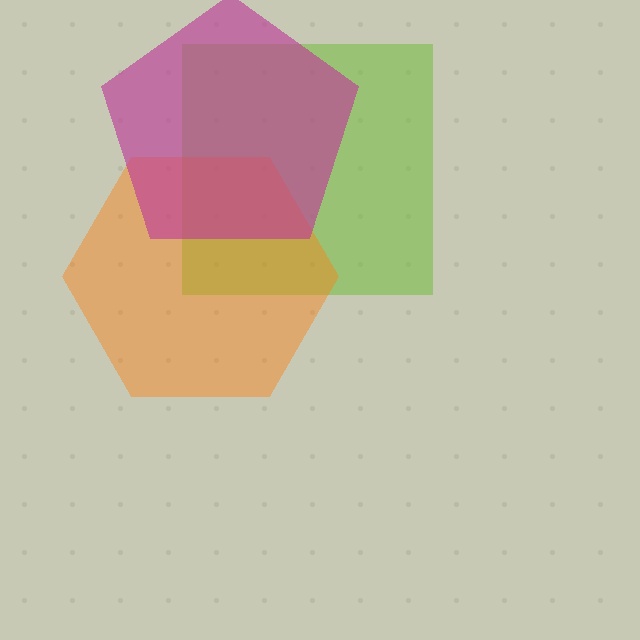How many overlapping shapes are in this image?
There are 3 overlapping shapes in the image.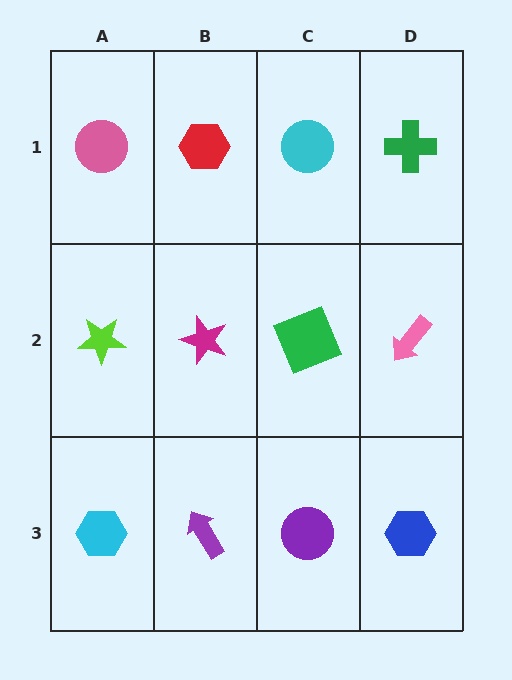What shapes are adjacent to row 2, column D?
A green cross (row 1, column D), a blue hexagon (row 3, column D), a green square (row 2, column C).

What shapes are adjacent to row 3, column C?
A green square (row 2, column C), a purple arrow (row 3, column B), a blue hexagon (row 3, column D).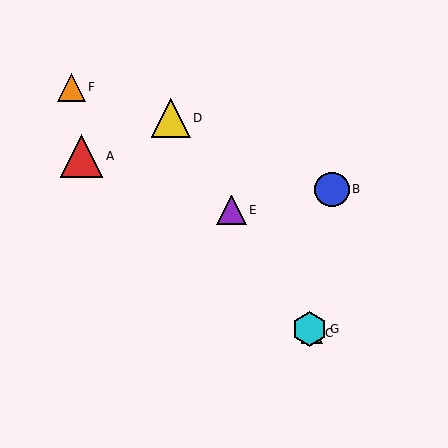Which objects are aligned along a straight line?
Objects C, D, E, G are aligned along a straight line.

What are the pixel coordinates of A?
Object A is at (81, 156).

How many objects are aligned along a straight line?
4 objects (C, D, E, G) are aligned along a straight line.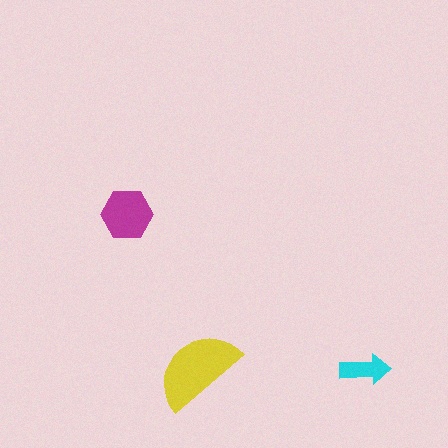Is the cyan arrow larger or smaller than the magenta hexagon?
Smaller.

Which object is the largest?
The yellow semicircle.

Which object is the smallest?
The cyan arrow.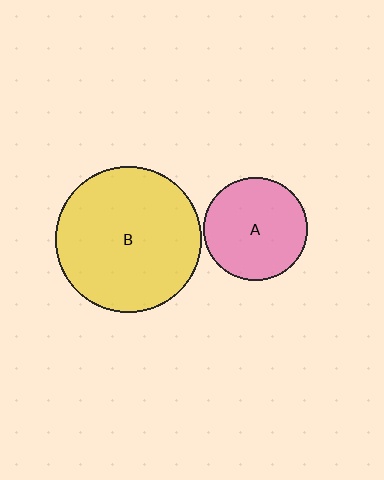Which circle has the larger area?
Circle B (yellow).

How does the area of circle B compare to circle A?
Approximately 2.0 times.